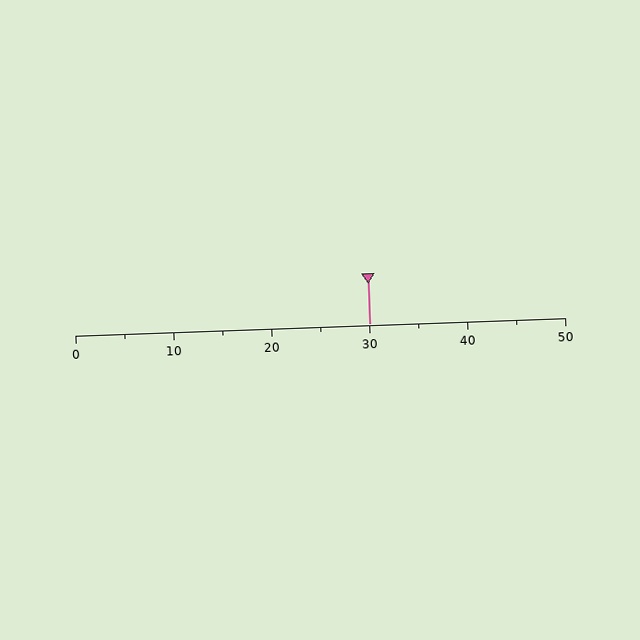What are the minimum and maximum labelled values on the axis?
The axis runs from 0 to 50.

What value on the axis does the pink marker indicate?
The marker indicates approximately 30.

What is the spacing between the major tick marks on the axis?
The major ticks are spaced 10 apart.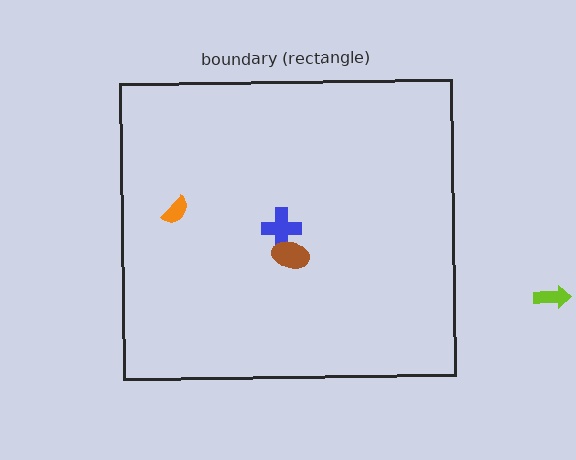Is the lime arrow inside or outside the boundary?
Outside.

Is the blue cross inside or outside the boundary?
Inside.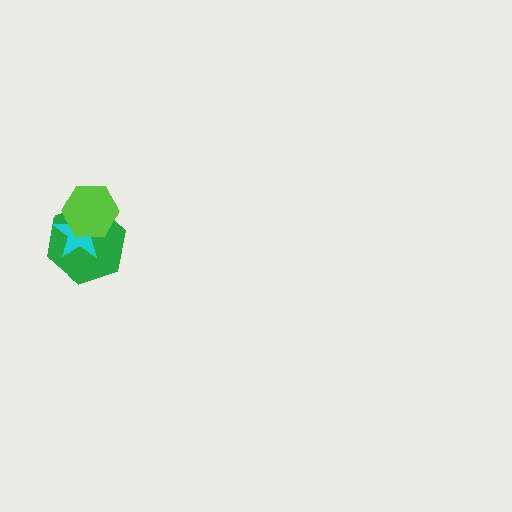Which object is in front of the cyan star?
The lime hexagon is in front of the cyan star.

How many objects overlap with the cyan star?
2 objects overlap with the cyan star.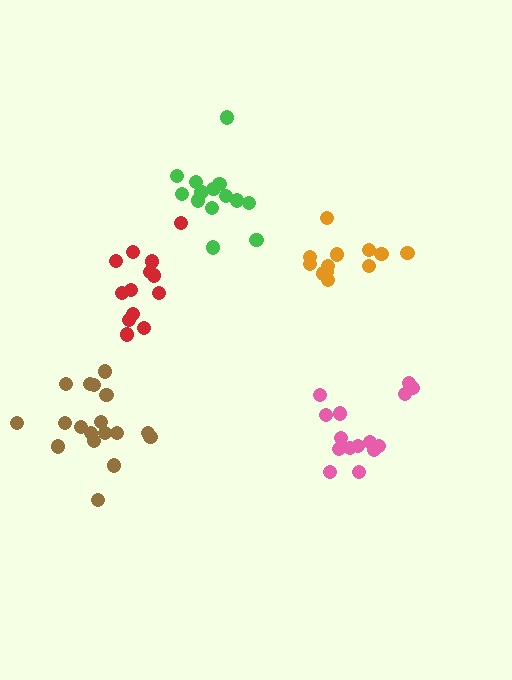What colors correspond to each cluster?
The clusters are colored: orange, pink, brown, green, red.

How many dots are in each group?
Group 1: 12 dots, Group 2: 15 dots, Group 3: 18 dots, Group 4: 14 dots, Group 5: 13 dots (72 total).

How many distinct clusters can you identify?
There are 5 distinct clusters.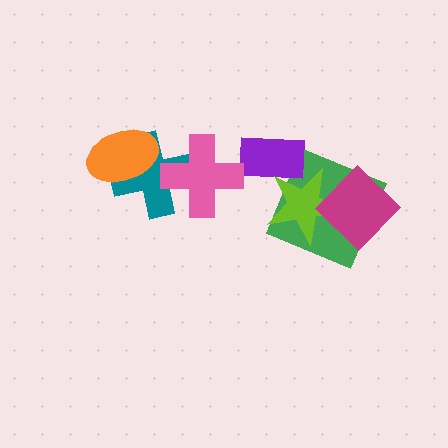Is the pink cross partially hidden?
No, no other shape covers it.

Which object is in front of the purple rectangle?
The lime star is in front of the purple rectangle.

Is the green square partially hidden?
Yes, it is partially covered by another shape.